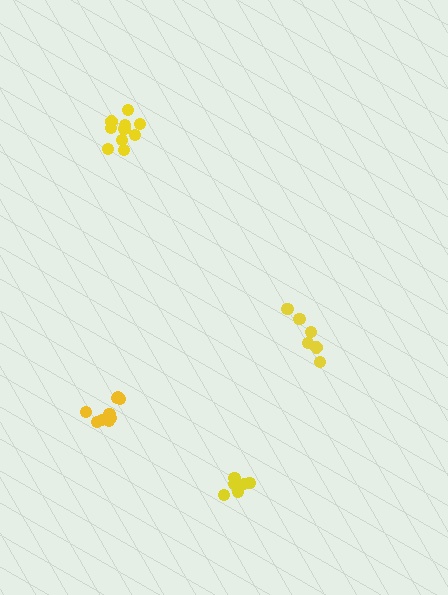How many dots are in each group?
Group 1: 11 dots, Group 2: 6 dots, Group 3: 6 dots, Group 4: 9 dots (32 total).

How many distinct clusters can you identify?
There are 4 distinct clusters.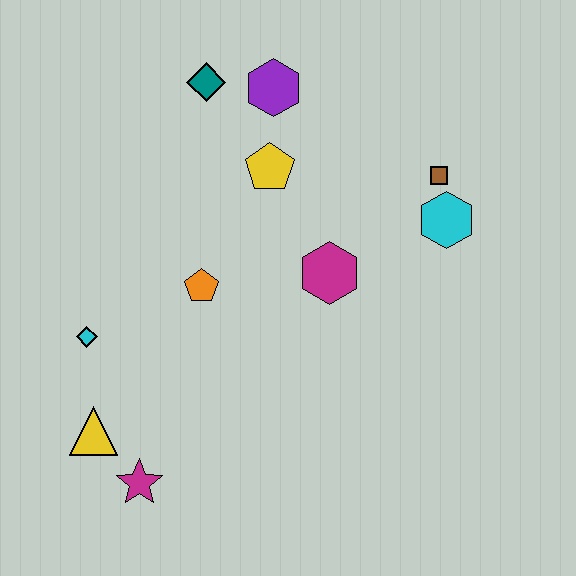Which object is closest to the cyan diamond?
The yellow triangle is closest to the cyan diamond.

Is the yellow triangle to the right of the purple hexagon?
No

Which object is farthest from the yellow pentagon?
The magenta star is farthest from the yellow pentagon.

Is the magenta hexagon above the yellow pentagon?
No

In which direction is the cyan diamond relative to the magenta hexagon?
The cyan diamond is to the left of the magenta hexagon.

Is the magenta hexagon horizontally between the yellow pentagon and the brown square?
Yes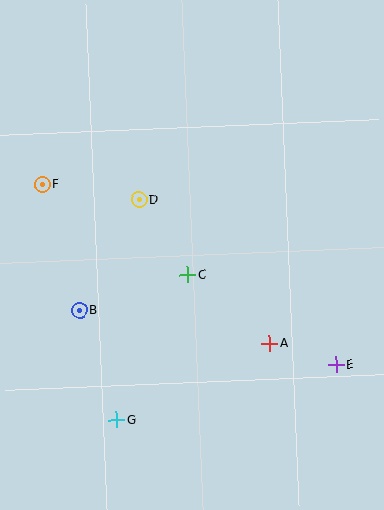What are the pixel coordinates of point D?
Point D is at (139, 200).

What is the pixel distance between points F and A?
The distance between F and A is 277 pixels.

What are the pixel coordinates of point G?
Point G is at (117, 420).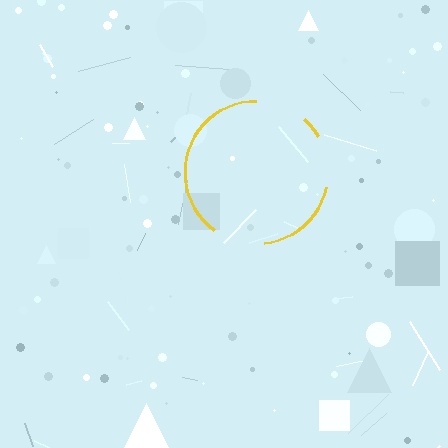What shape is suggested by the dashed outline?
The dashed outline suggests a circle.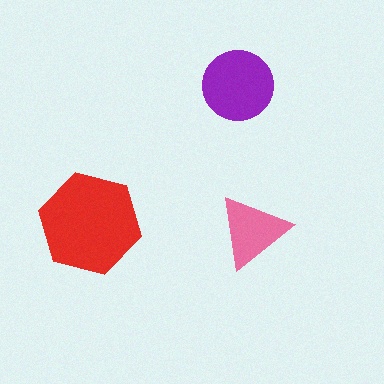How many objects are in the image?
There are 3 objects in the image.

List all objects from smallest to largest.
The pink triangle, the purple circle, the red hexagon.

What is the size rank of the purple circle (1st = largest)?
2nd.